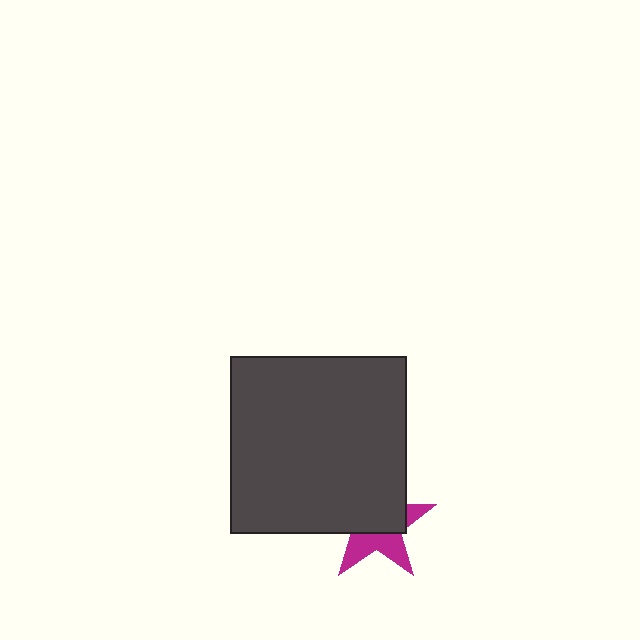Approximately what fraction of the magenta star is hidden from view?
Roughly 58% of the magenta star is hidden behind the dark gray square.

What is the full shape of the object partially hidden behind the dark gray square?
The partially hidden object is a magenta star.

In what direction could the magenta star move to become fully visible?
The magenta star could move down. That would shift it out from behind the dark gray square entirely.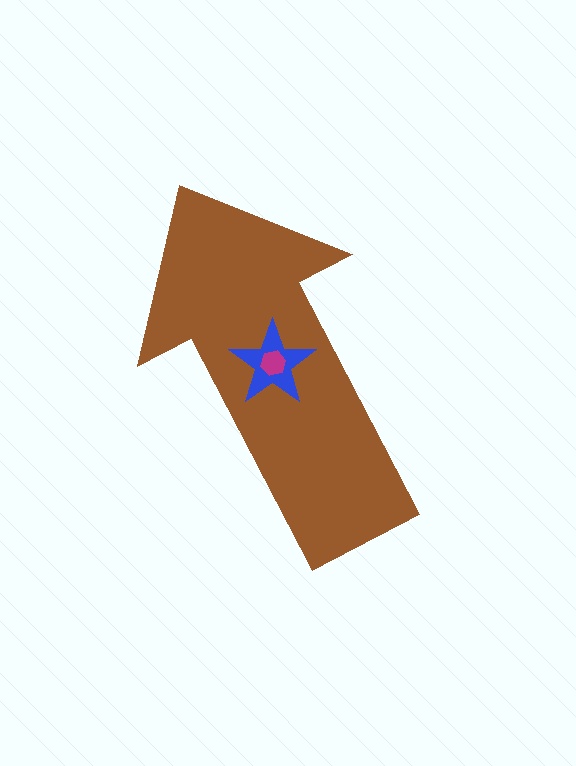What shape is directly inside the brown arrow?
The blue star.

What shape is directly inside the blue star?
The magenta hexagon.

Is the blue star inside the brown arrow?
Yes.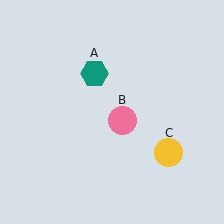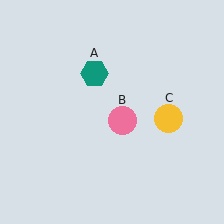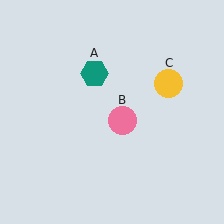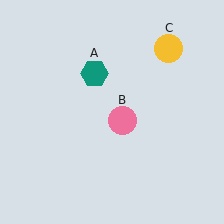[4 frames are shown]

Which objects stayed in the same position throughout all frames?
Teal hexagon (object A) and pink circle (object B) remained stationary.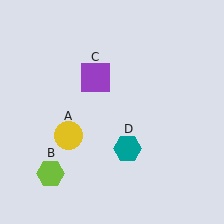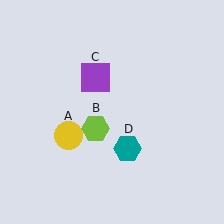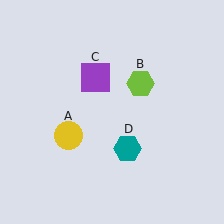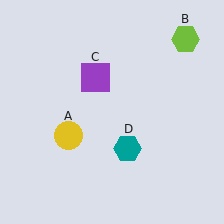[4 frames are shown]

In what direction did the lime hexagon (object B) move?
The lime hexagon (object B) moved up and to the right.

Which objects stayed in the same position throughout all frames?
Yellow circle (object A) and purple square (object C) and teal hexagon (object D) remained stationary.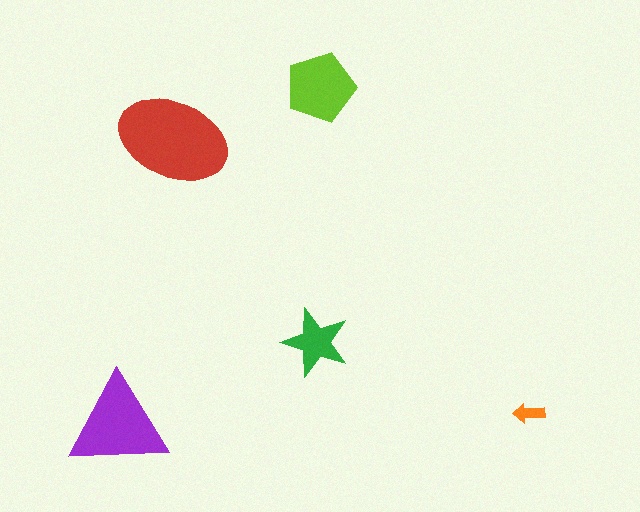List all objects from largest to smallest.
The red ellipse, the purple triangle, the lime pentagon, the green star, the orange arrow.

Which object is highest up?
The lime pentagon is topmost.